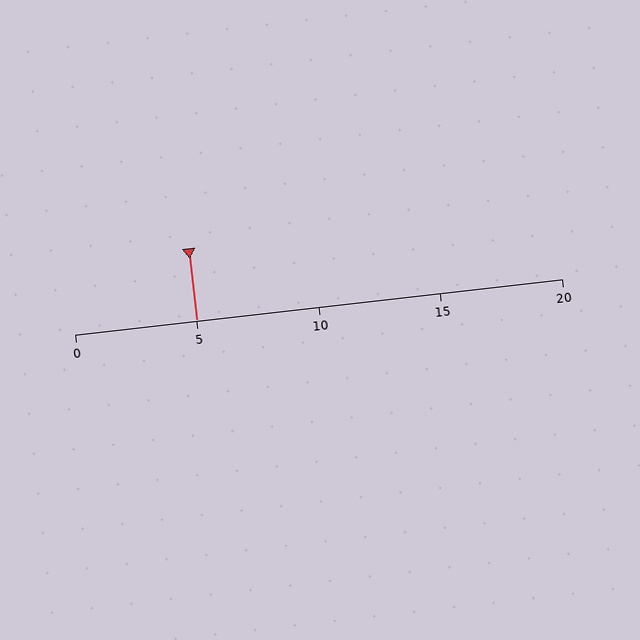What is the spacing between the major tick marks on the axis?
The major ticks are spaced 5 apart.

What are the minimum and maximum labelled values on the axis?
The axis runs from 0 to 20.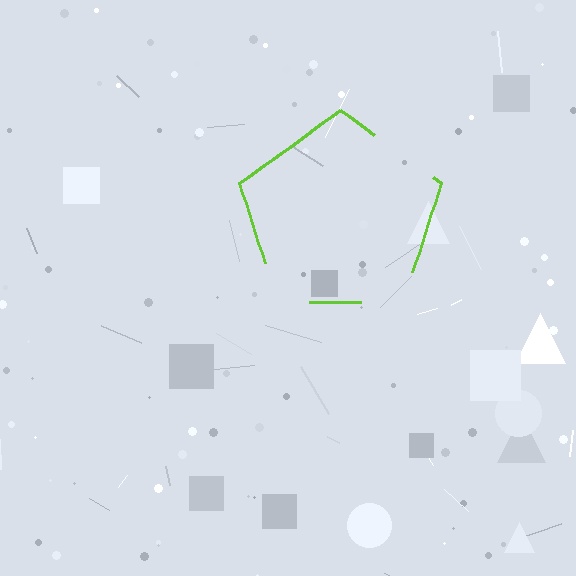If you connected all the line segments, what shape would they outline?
They would outline a pentagon.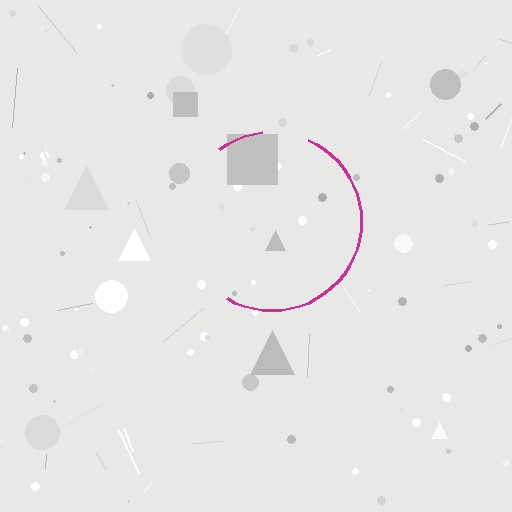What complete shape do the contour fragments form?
The contour fragments form a circle.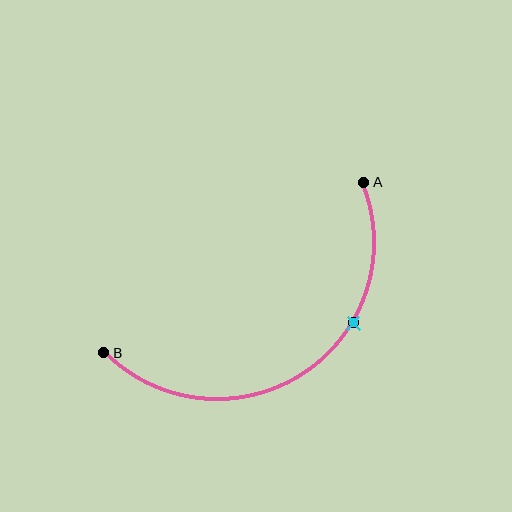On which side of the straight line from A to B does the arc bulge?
The arc bulges below the straight line connecting A and B.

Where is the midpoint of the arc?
The arc midpoint is the point on the curve farthest from the straight line joining A and B. It sits below that line.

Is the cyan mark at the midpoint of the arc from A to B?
No. The cyan mark lies on the arc but is closer to endpoint A. The arc midpoint would be at the point on the curve equidistant along the arc from both A and B.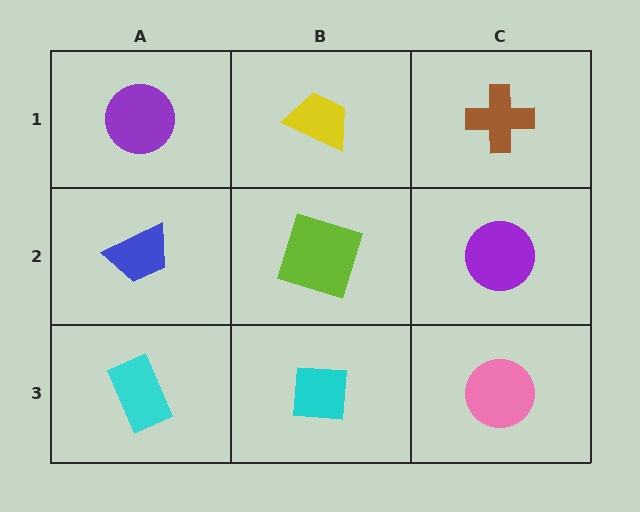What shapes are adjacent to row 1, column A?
A blue trapezoid (row 2, column A), a yellow trapezoid (row 1, column B).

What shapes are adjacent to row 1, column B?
A lime square (row 2, column B), a purple circle (row 1, column A), a brown cross (row 1, column C).